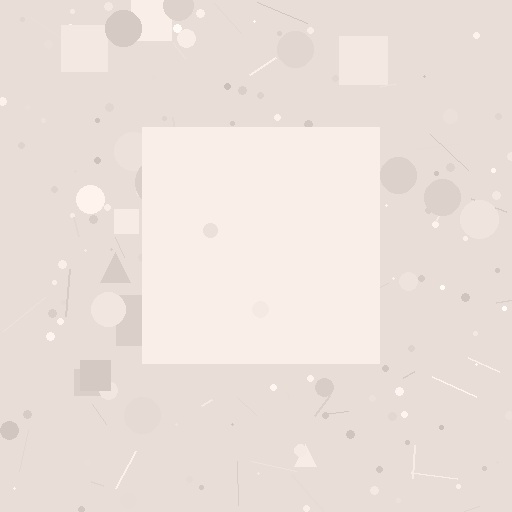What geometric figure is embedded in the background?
A square is embedded in the background.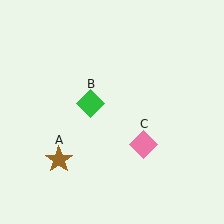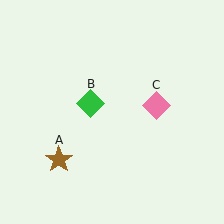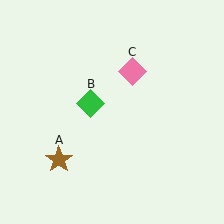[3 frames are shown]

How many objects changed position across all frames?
1 object changed position: pink diamond (object C).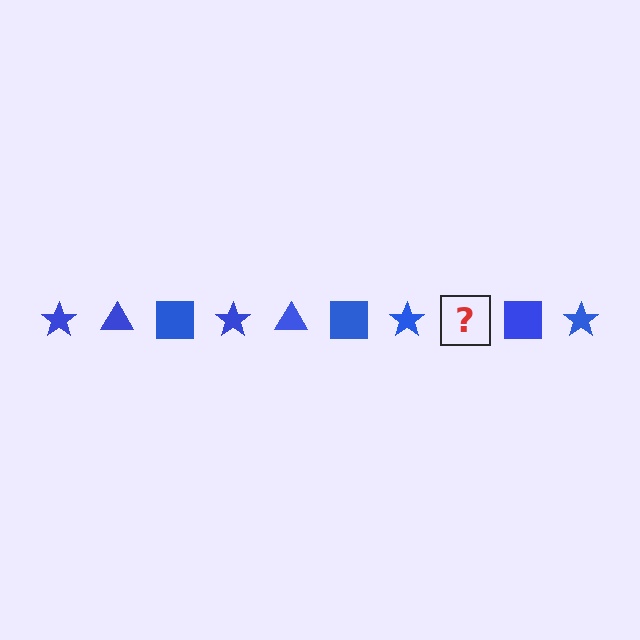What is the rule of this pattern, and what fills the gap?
The rule is that the pattern cycles through star, triangle, square shapes in blue. The gap should be filled with a blue triangle.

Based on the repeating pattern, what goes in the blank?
The blank should be a blue triangle.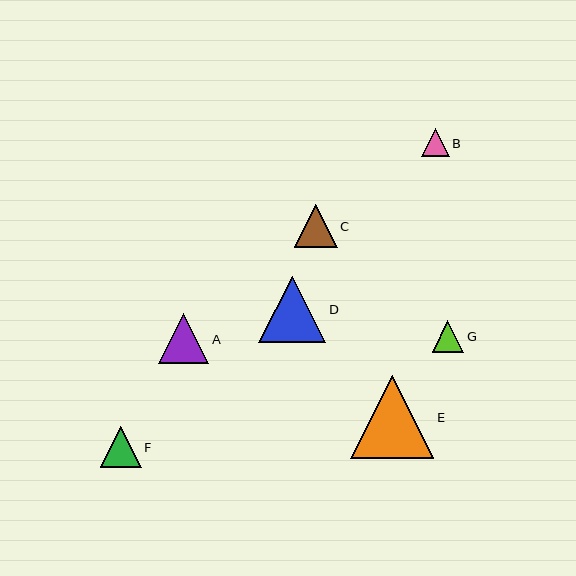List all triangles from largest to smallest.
From largest to smallest: E, D, A, C, F, G, B.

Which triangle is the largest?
Triangle E is the largest with a size of approximately 83 pixels.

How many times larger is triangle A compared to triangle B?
Triangle A is approximately 1.8 times the size of triangle B.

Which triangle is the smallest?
Triangle B is the smallest with a size of approximately 28 pixels.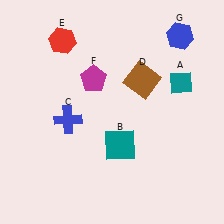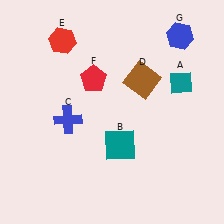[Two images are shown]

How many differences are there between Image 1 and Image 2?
There is 1 difference between the two images.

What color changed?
The pentagon (F) changed from magenta in Image 1 to red in Image 2.